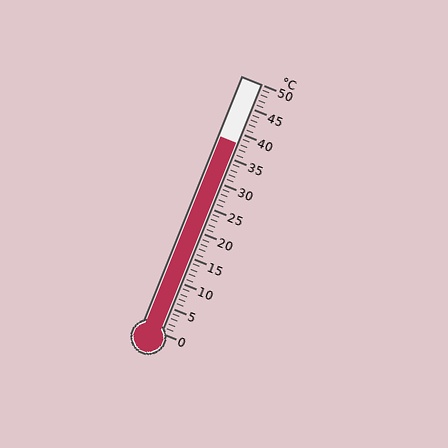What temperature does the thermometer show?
The thermometer shows approximately 38°C.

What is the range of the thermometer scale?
The thermometer scale ranges from 0°C to 50°C.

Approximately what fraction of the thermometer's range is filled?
The thermometer is filled to approximately 75% of its range.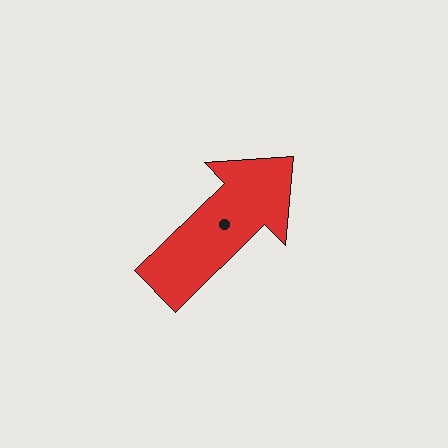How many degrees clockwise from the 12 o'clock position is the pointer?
Approximately 46 degrees.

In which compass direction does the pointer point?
Northeast.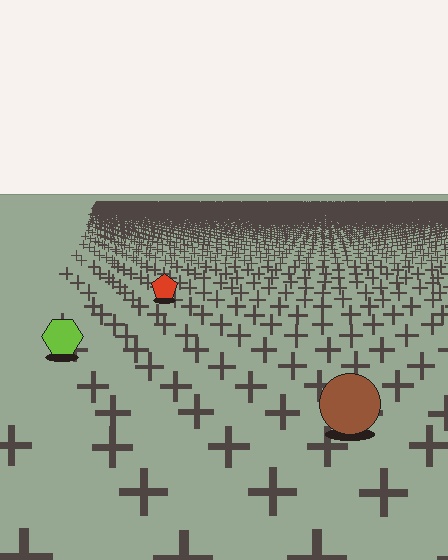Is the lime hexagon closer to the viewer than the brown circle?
No. The brown circle is closer — you can tell from the texture gradient: the ground texture is coarser near it.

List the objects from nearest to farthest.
From nearest to farthest: the brown circle, the lime hexagon, the red pentagon.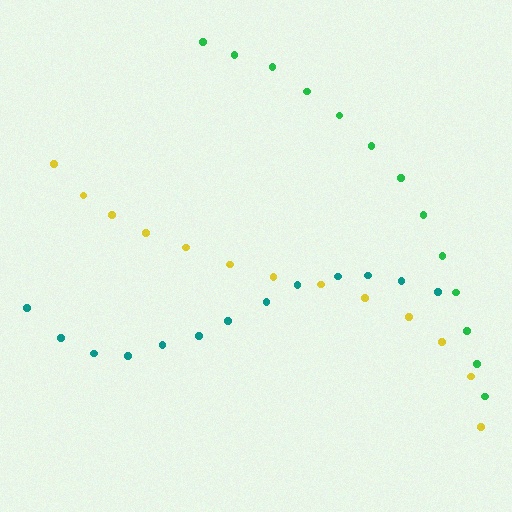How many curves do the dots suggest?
There are 3 distinct paths.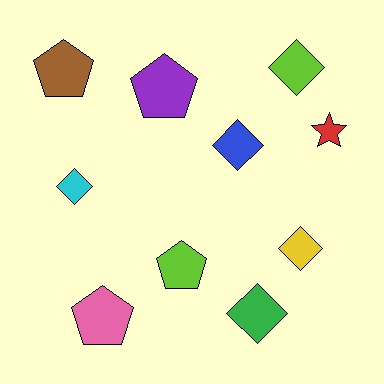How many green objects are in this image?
There is 1 green object.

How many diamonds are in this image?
There are 5 diamonds.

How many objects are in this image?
There are 10 objects.